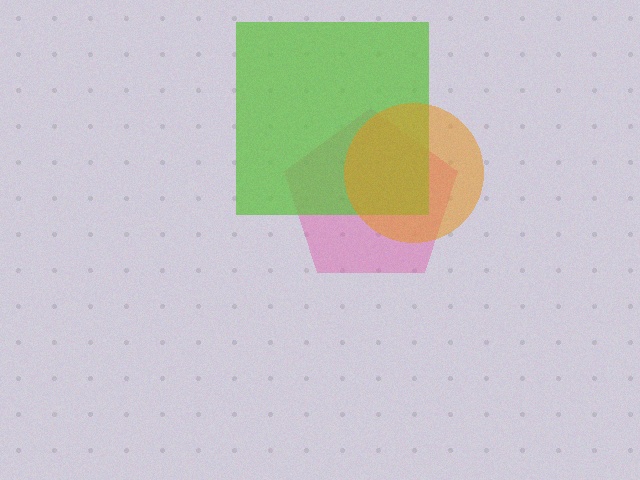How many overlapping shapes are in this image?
There are 3 overlapping shapes in the image.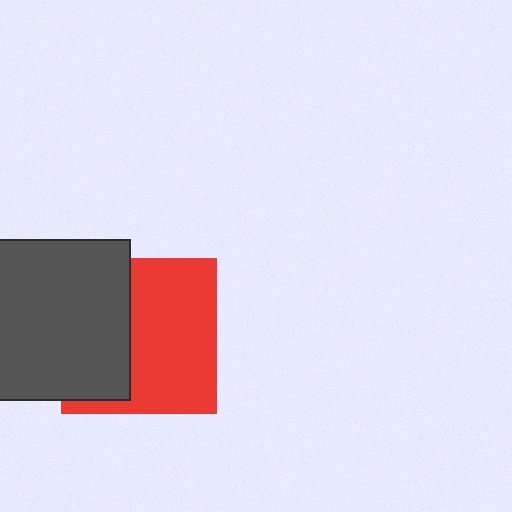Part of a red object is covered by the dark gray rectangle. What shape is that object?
It is a square.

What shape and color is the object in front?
The object in front is a dark gray rectangle.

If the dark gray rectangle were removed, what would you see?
You would see the complete red square.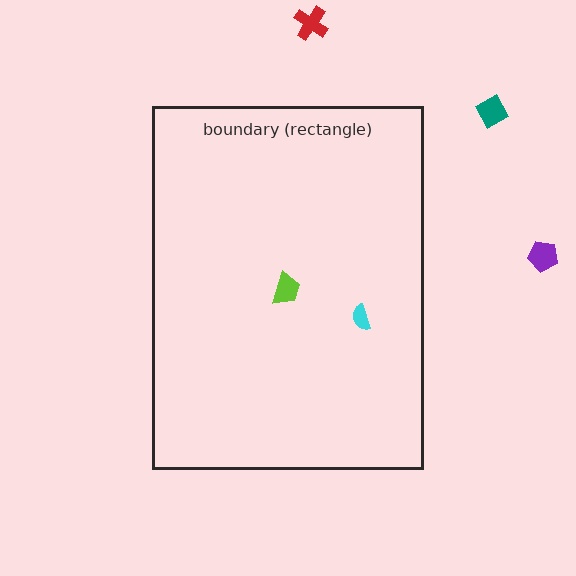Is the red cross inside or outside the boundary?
Outside.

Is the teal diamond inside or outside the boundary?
Outside.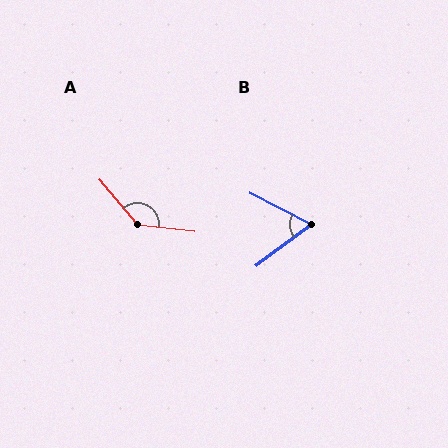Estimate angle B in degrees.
Approximately 64 degrees.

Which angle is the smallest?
B, at approximately 64 degrees.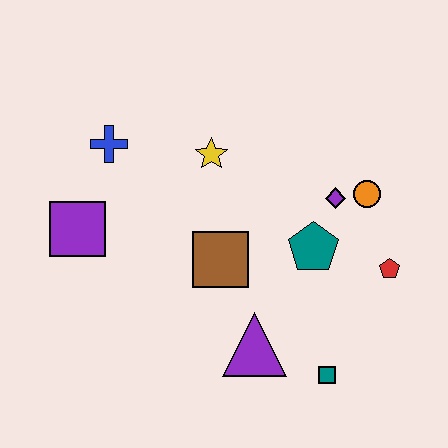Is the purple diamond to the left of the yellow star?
No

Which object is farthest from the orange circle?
The purple square is farthest from the orange circle.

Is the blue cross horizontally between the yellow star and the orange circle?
No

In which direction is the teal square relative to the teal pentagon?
The teal square is below the teal pentagon.